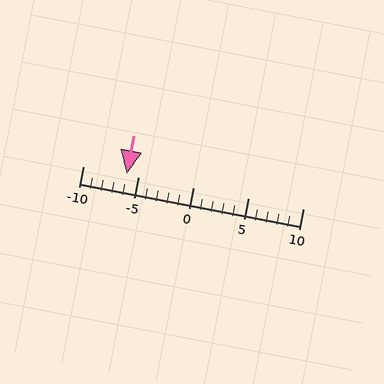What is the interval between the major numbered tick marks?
The major tick marks are spaced 5 units apart.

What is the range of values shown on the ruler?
The ruler shows values from -10 to 10.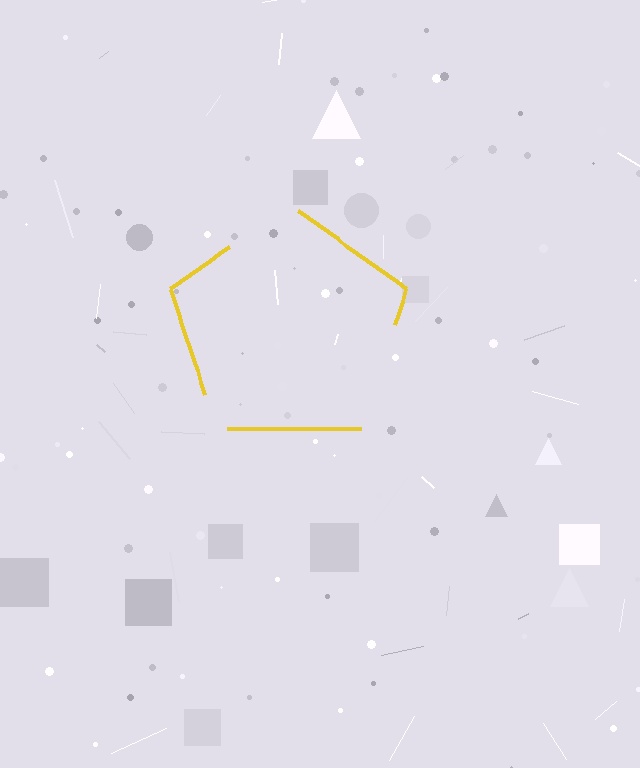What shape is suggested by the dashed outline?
The dashed outline suggests a pentagon.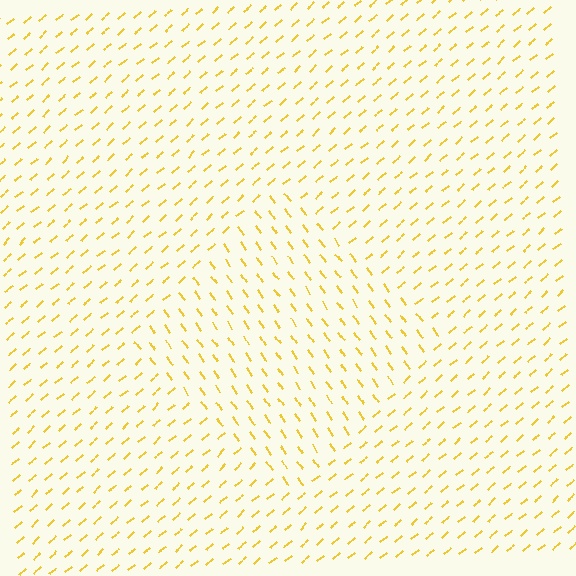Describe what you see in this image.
The image is filled with small yellow line segments. A diamond region in the image has lines oriented differently from the surrounding lines, creating a visible texture boundary.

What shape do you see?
I see a diamond.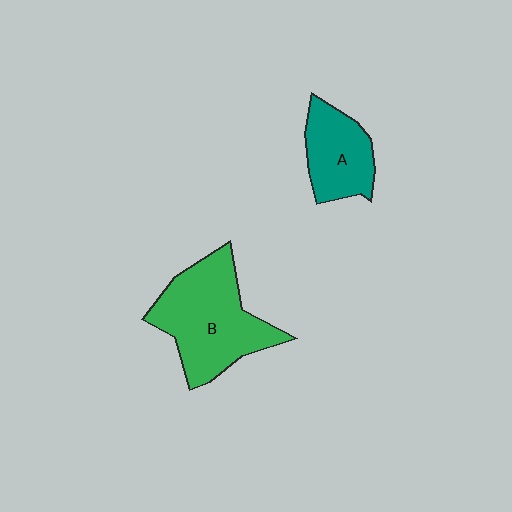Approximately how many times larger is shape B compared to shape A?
Approximately 1.7 times.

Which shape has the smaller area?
Shape A (teal).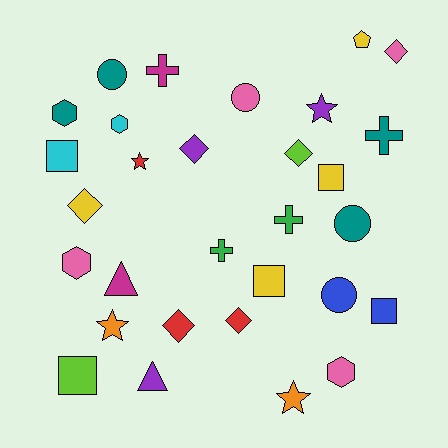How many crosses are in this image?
There are 4 crosses.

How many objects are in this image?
There are 30 objects.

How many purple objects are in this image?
There are 3 purple objects.